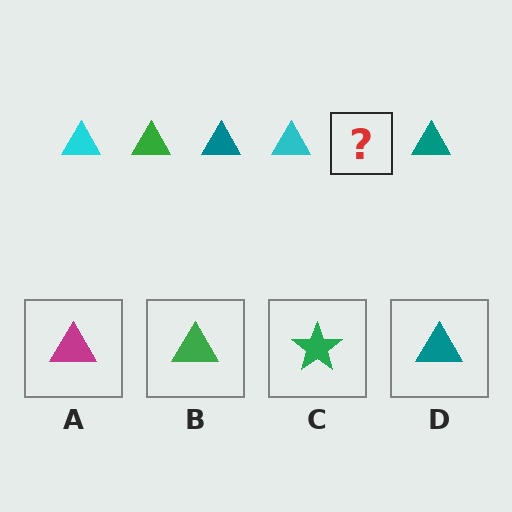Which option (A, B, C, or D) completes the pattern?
B.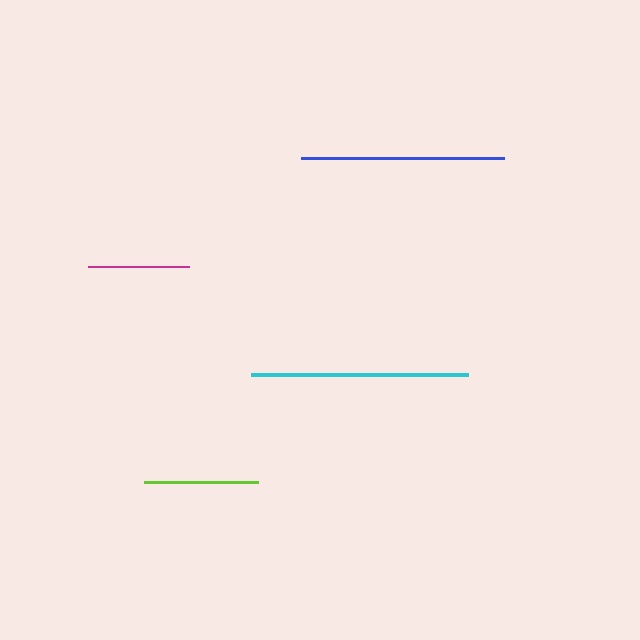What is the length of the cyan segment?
The cyan segment is approximately 217 pixels long.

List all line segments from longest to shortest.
From longest to shortest: cyan, blue, lime, magenta.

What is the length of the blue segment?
The blue segment is approximately 203 pixels long.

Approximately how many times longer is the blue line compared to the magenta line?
The blue line is approximately 2.0 times the length of the magenta line.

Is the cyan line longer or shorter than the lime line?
The cyan line is longer than the lime line.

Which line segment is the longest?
The cyan line is the longest at approximately 217 pixels.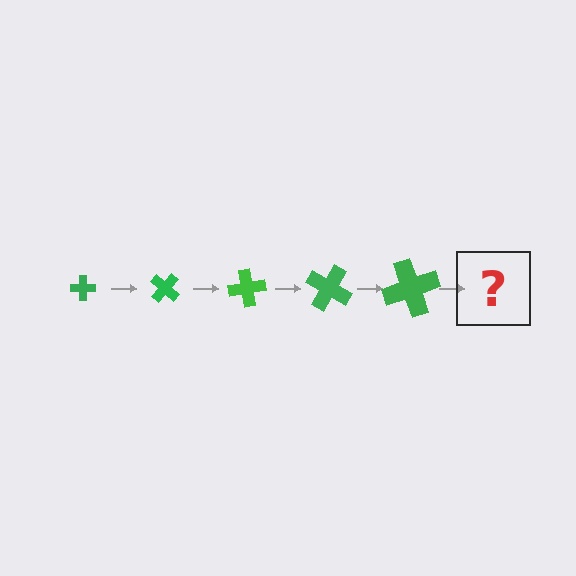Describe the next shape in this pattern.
It should be a cross, larger than the previous one and rotated 200 degrees from the start.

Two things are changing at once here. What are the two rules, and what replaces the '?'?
The two rules are that the cross grows larger each step and it rotates 40 degrees each step. The '?' should be a cross, larger than the previous one and rotated 200 degrees from the start.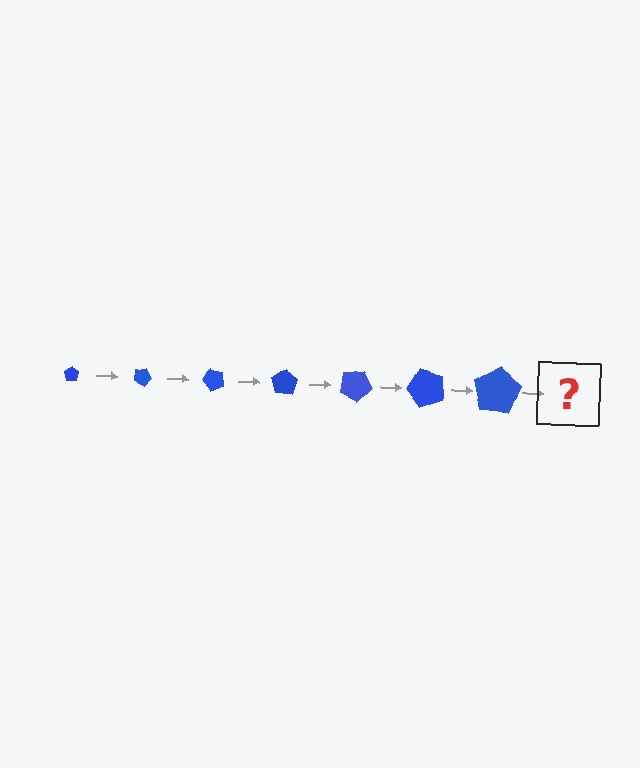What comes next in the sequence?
The next element should be a pentagon, larger than the previous one and rotated 175 degrees from the start.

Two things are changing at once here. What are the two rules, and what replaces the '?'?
The two rules are that the pentagon grows larger each step and it rotates 25 degrees each step. The '?' should be a pentagon, larger than the previous one and rotated 175 degrees from the start.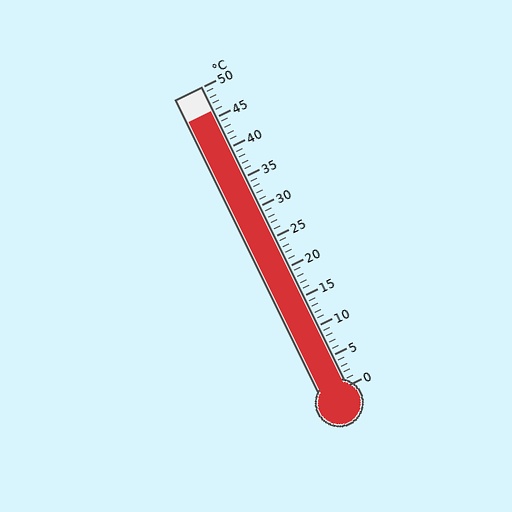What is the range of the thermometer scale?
The thermometer scale ranges from 0°C to 50°C.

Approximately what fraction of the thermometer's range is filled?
The thermometer is filled to approximately 90% of its range.